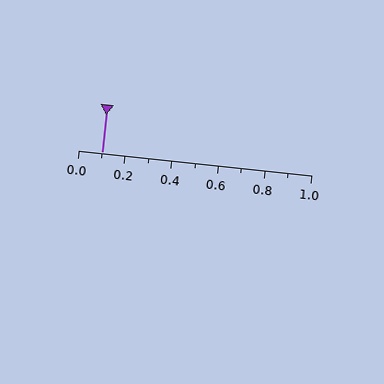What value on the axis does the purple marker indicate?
The marker indicates approximately 0.1.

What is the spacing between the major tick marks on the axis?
The major ticks are spaced 0.2 apart.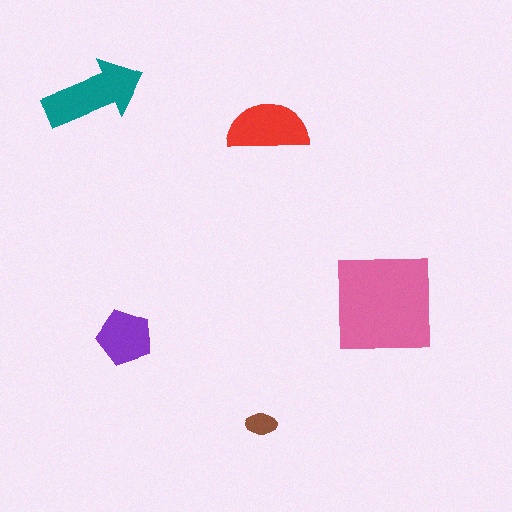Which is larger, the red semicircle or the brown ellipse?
The red semicircle.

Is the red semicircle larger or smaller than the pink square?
Smaller.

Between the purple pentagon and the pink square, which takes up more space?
The pink square.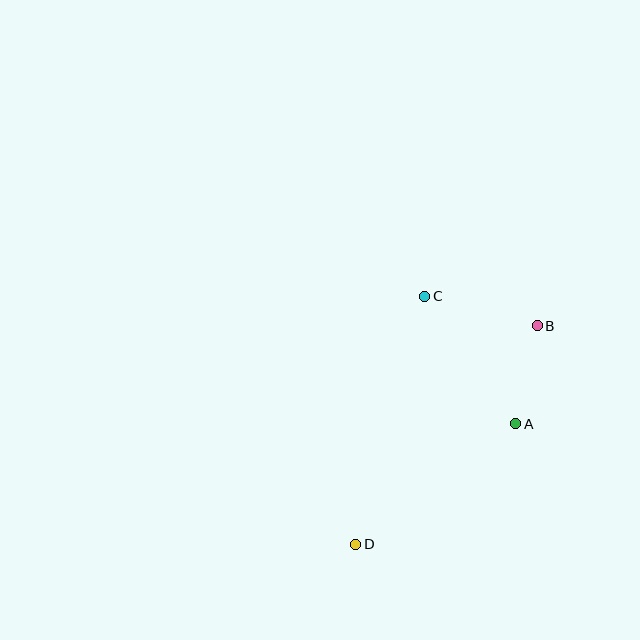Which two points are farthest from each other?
Points B and D are farthest from each other.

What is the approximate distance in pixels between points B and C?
The distance between B and C is approximately 116 pixels.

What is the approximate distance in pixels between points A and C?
The distance between A and C is approximately 157 pixels.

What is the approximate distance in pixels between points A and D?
The distance between A and D is approximately 200 pixels.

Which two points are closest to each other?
Points A and B are closest to each other.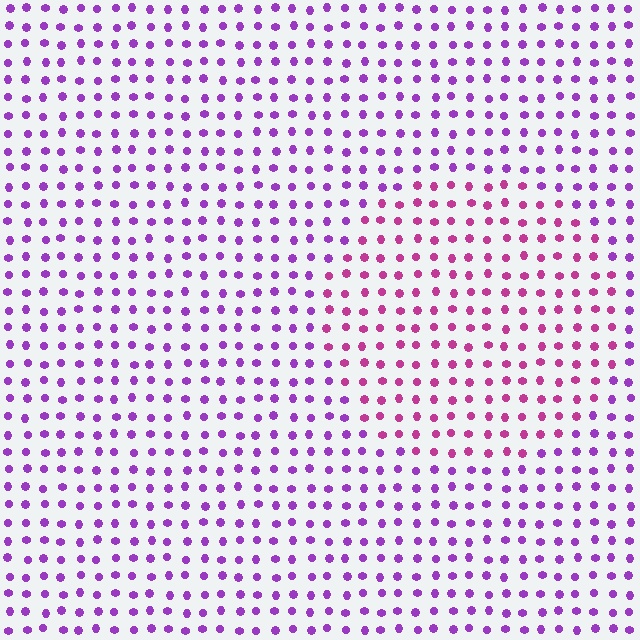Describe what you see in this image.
The image is filled with small purple elements in a uniform arrangement. A circle-shaped region is visible where the elements are tinted to a slightly different hue, forming a subtle color boundary.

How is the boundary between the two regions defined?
The boundary is defined purely by a slight shift in hue (about 36 degrees). Spacing, size, and orientation are identical on both sides.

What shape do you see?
I see a circle.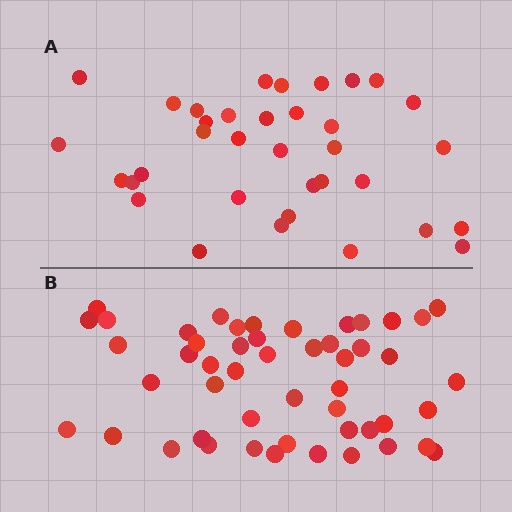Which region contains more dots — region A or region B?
Region B (the bottom region) has more dots.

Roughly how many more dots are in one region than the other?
Region B has approximately 15 more dots than region A.